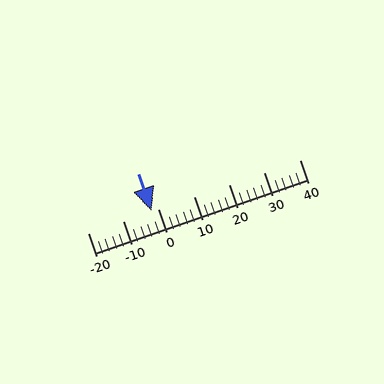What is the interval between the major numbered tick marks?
The major tick marks are spaced 10 units apart.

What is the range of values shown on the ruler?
The ruler shows values from -20 to 40.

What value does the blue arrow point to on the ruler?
The blue arrow points to approximately -2.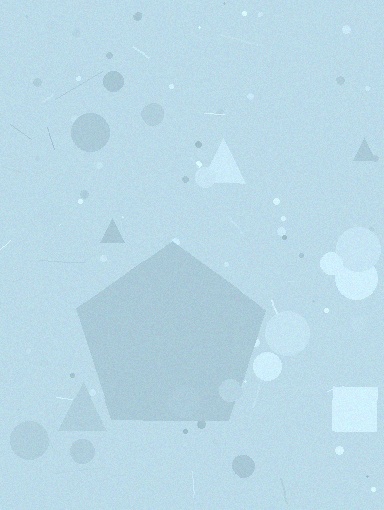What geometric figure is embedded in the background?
A pentagon is embedded in the background.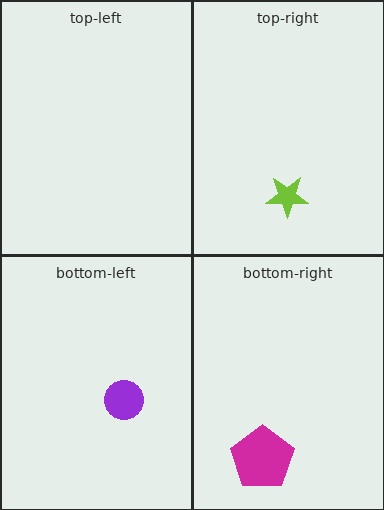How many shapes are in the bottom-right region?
1.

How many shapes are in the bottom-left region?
1.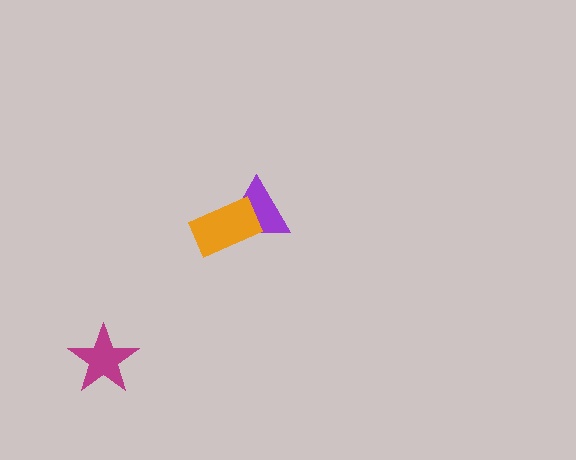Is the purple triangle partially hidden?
Yes, it is partially covered by another shape.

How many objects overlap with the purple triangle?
1 object overlaps with the purple triangle.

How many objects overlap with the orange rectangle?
1 object overlaps with the orange rectangle.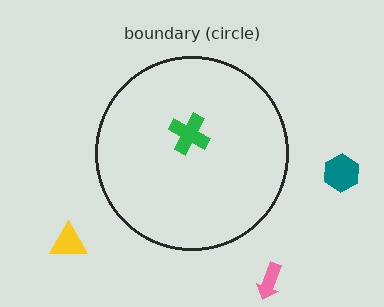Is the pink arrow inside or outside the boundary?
Outside.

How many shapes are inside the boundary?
1 inside, 3 outside.